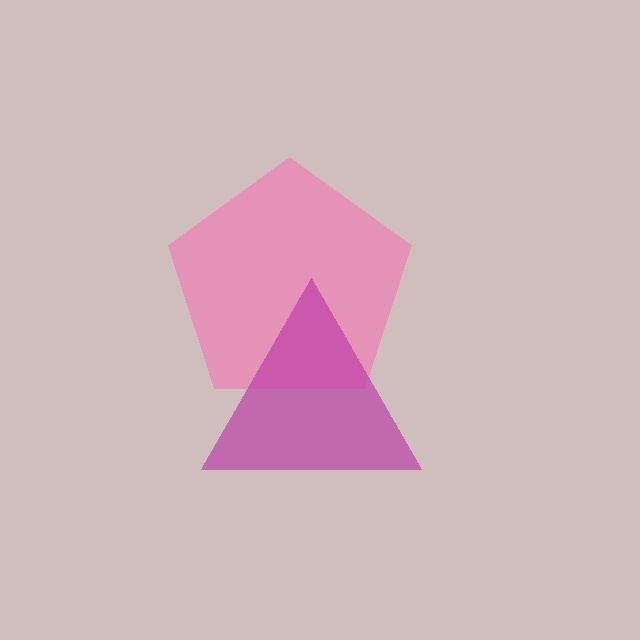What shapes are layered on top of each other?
The layered shapes are: a pink pentagon, a magenta triangle.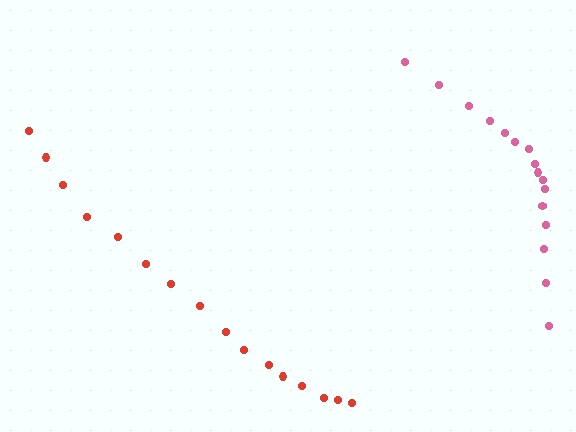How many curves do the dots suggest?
There are 2 distinct paths.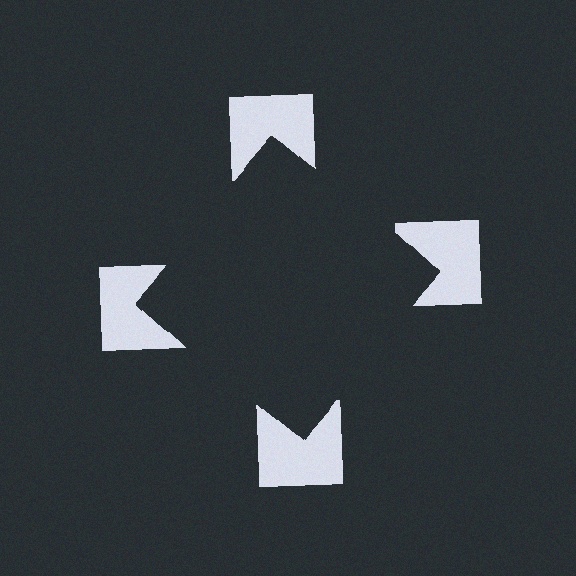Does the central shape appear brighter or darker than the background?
It typically appears slightly darker than the background, even though no actual brightness change is drawn.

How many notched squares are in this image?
There are 4 — one at each vertex of the illusory square.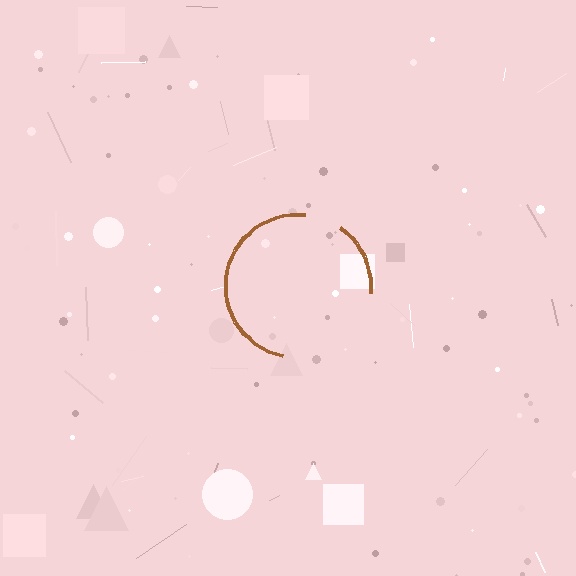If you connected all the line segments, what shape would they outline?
They would outline a circle.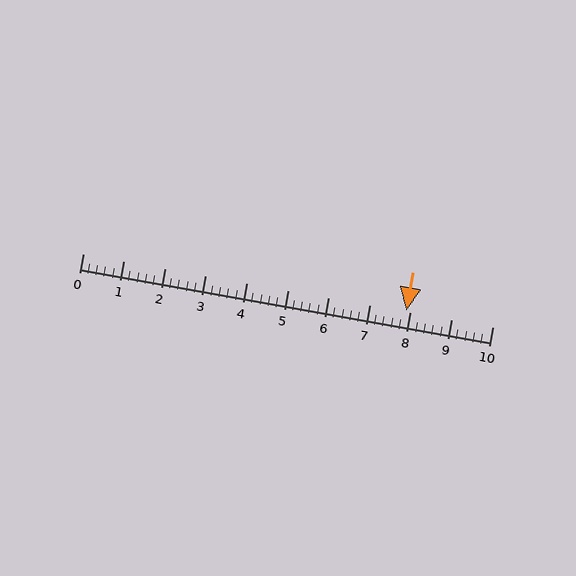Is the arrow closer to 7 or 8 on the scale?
The arrow is closer to 8.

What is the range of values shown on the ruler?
The ruler shows values from 0 to 10.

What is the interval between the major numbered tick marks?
The major tick marks are spaced 1 units apart.